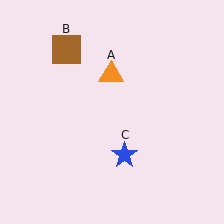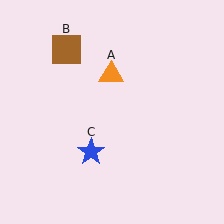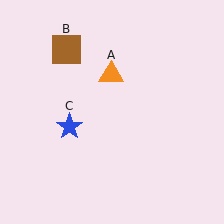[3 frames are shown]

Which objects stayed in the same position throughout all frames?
Orange triangle (object A) and brown square (object B) remained stationary.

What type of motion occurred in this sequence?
The blue star (object C) rotated clockwise around the center of the scene.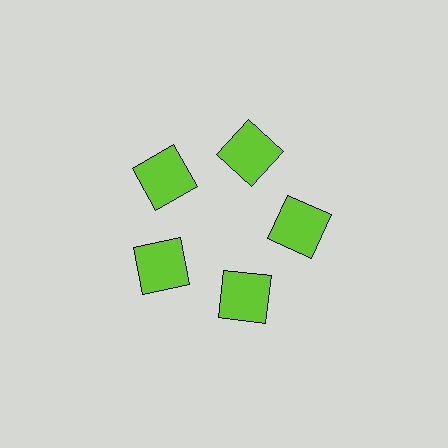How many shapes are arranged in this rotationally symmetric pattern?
There are 5 shapes, arranged in 5 groups of 1.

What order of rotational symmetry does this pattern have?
This pattern has 5-fold rotational symmetry.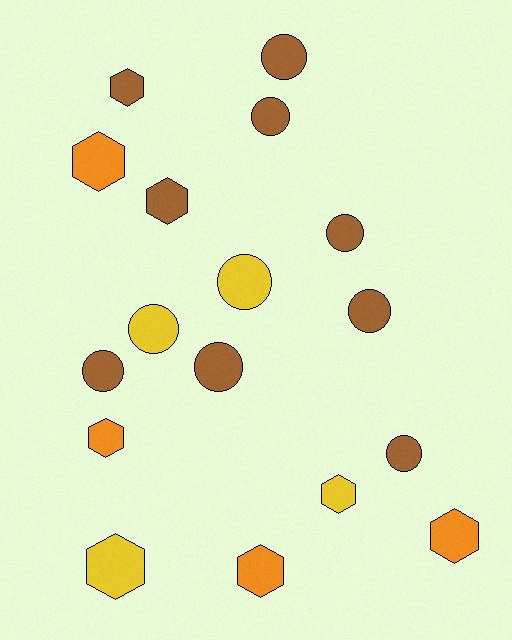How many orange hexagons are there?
There are 4 orange hexagons.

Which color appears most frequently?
Brown, with 9 objects.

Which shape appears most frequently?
Circle, with 9 objects.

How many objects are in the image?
There are 17 objects.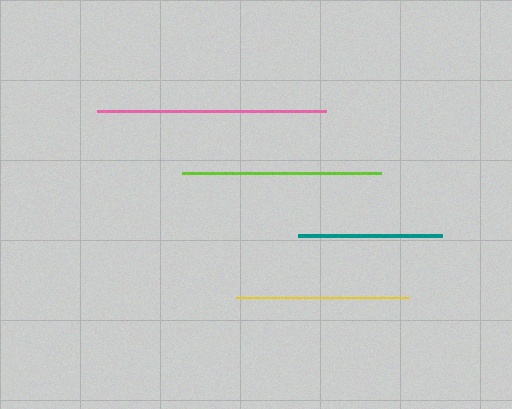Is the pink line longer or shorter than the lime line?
The pink line is longer than the lime line.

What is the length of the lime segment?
The lime segment is approximately 198 pixels long.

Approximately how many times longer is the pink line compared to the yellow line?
The pink line is approximately 1.3 times the length of the yellow line.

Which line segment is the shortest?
The teal line is the shortest at approximately 144 pixels.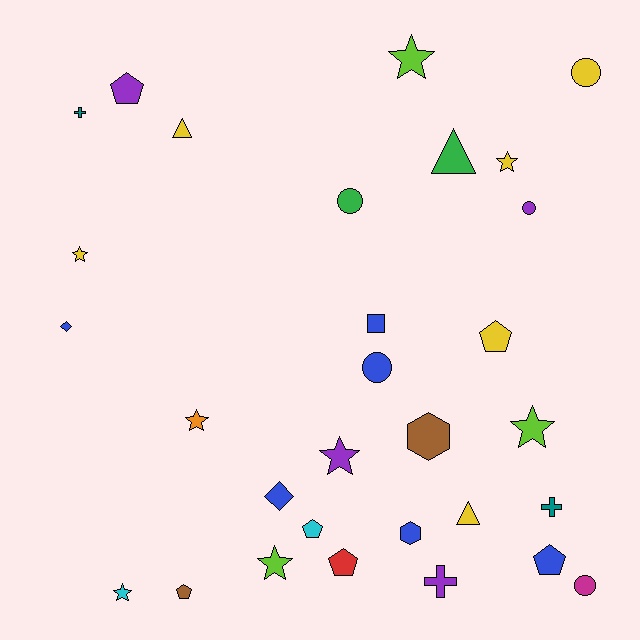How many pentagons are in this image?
There are 6 pentagons.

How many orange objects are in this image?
There is 1 orange object.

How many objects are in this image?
There are 30 objects.